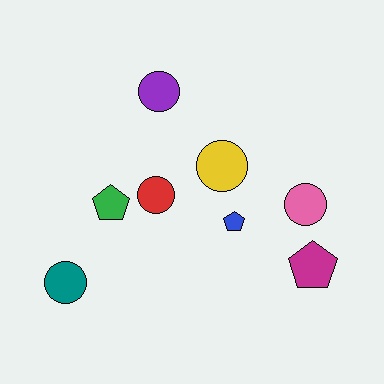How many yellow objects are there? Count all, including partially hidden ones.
There is 1 yellow object.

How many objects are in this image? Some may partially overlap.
There are 8 objects.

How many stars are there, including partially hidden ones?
There are no stars.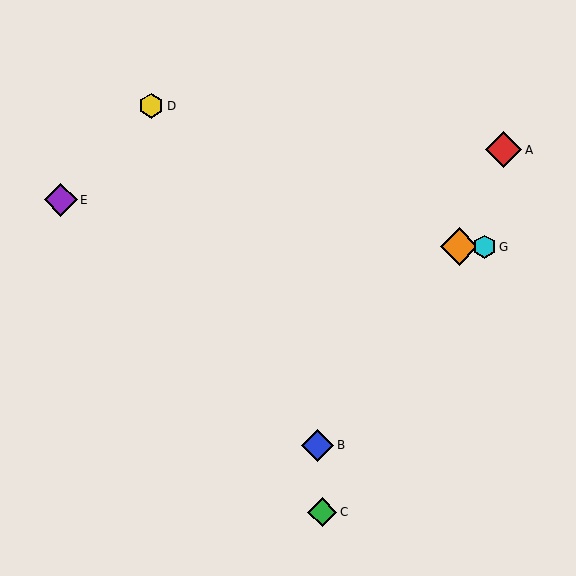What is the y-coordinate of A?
Object A is at y≈150.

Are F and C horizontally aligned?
No, F is at y≈247 and C is at y≈512.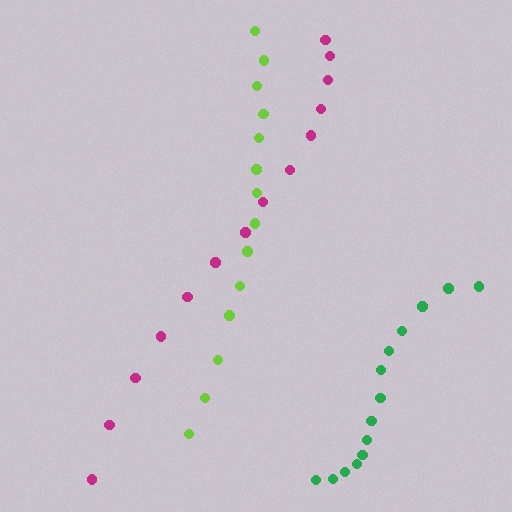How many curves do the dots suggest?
There are 3 distinct paths.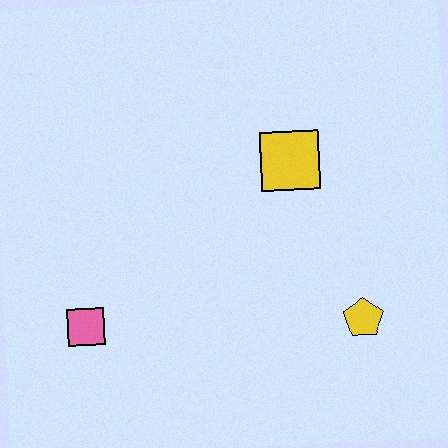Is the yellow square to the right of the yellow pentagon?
No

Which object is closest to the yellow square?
The yellow pentagon is closest to the yellow square.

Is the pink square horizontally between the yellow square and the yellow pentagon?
No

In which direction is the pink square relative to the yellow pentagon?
The pink square is to the left of the yellow pentagon.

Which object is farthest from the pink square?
The yellow pentagon is farthest from the pink square.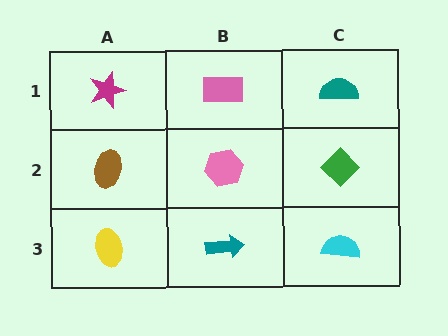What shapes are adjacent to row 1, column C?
A green diamond (row 2, column C), a pink rectangle (row 1, column B).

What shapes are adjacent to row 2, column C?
A teal semicircle (row 1, column C), a cyan semicircle (row 3, column C), a pink hexagon (row 2, column B).